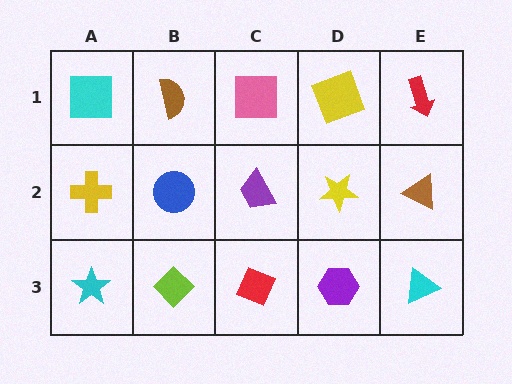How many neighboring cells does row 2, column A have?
3.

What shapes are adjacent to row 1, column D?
A yellow star (row 2, column D), a pink square (row 1, column C), a red arrow (row 1, column E).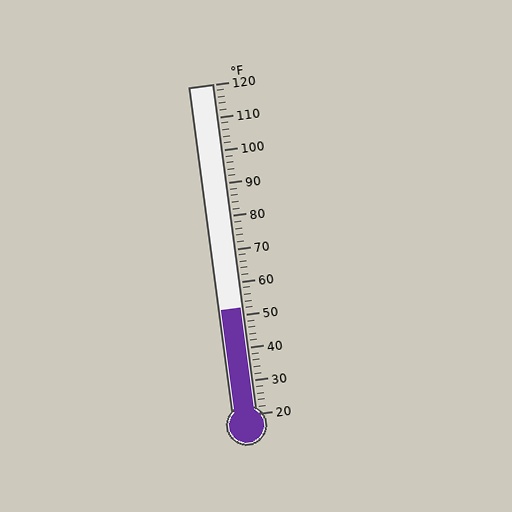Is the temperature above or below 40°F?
The temperature is above 40°F.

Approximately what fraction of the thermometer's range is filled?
The thermometer is filled to approximately 30% of its range.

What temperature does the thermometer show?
The thermometer shows approximately 52°F.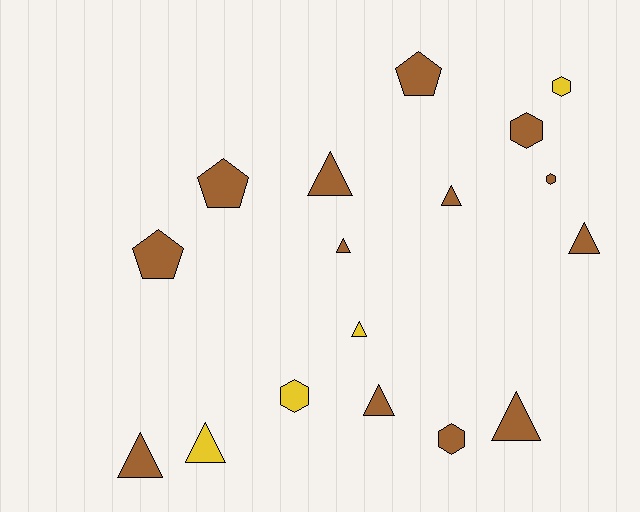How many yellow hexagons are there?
There are 2 yellow hexagons.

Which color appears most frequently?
Brown, with 13 objects.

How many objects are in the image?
There are 17 objects.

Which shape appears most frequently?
Triangle, with 9 objects.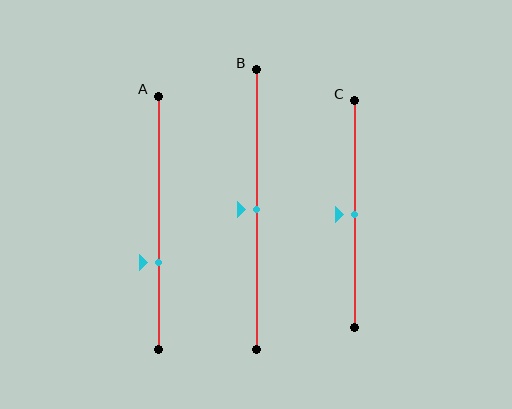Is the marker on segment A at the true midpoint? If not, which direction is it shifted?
No, the marker on segment A is shifted downward by about 16% of the segment length.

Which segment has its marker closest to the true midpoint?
Segment B has its marker closest to the true midpoint.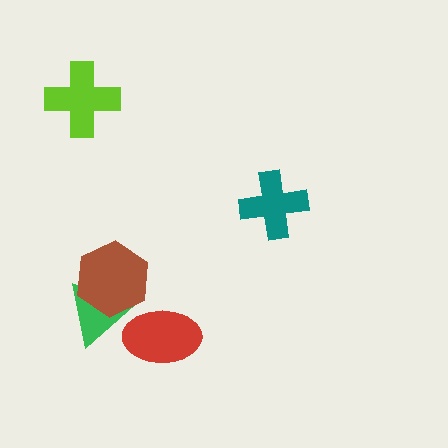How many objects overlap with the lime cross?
0 objects overlap with the lime cross.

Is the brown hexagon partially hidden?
No, no other shape covers it.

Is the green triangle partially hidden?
Yes, it is partially covered by another shape.